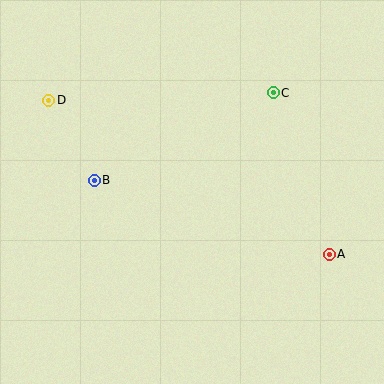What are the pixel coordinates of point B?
Point B is at (94, 180).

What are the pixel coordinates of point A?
Point A is at (329, 254).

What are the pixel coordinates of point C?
Point C is at (273, 93).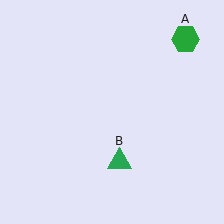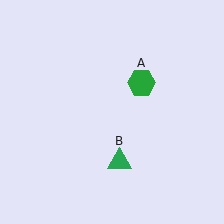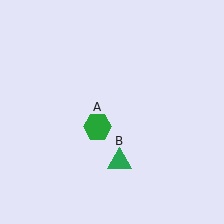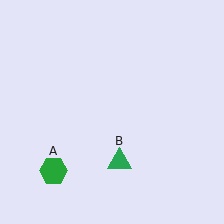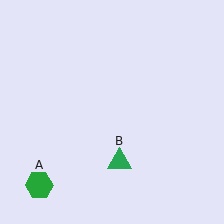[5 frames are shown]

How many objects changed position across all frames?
1 object changed position: green hexagon (object A).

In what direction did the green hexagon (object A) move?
The green hexagon (object A) moved down and to the left.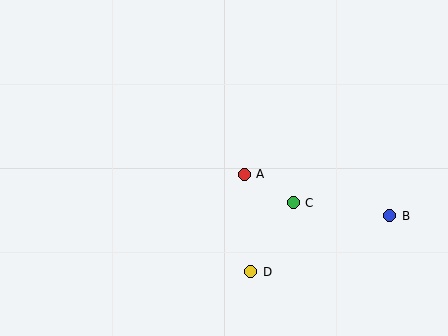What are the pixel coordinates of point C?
Point C is at (293, 203).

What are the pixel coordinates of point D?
Point D is at (251, 272).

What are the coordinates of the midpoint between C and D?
The midpoint between C and D is at (272, 237).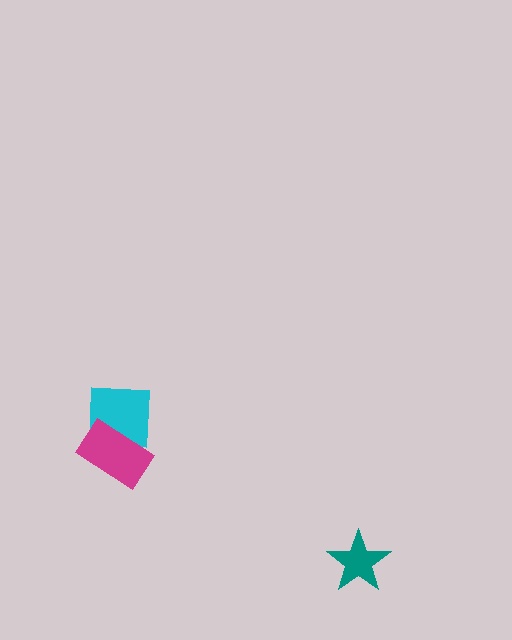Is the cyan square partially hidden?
Yes, it is partially covered by another shape.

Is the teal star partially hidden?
No, no other shape covers it.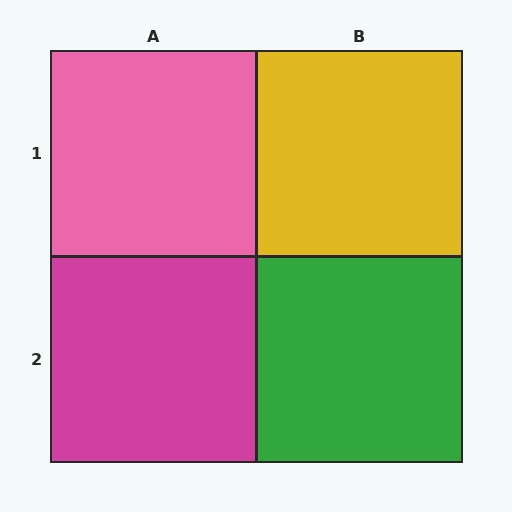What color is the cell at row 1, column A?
Pink.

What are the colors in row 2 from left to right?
Magenta, green.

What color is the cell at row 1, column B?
Yellow.